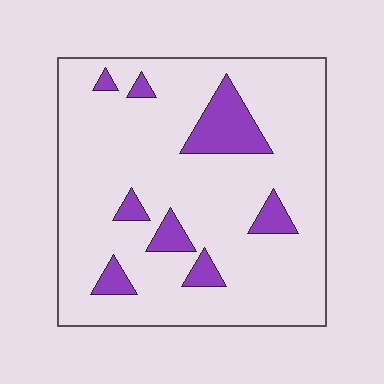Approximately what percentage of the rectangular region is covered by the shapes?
Approximately 15%.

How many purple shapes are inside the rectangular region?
8.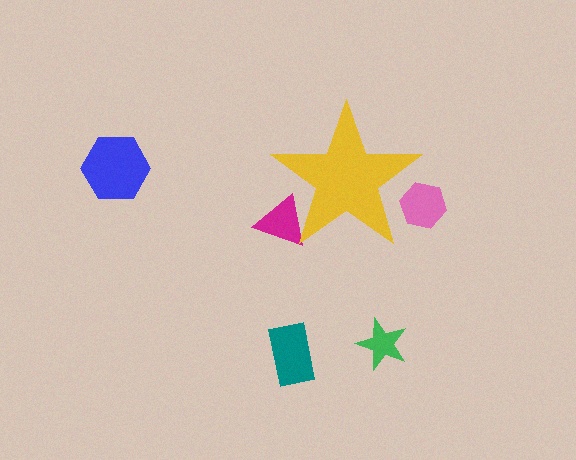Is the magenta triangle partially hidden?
Yes, the magenta triangle is partially hidden behind the yellow star.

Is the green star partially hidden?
No, the green star is fully visible.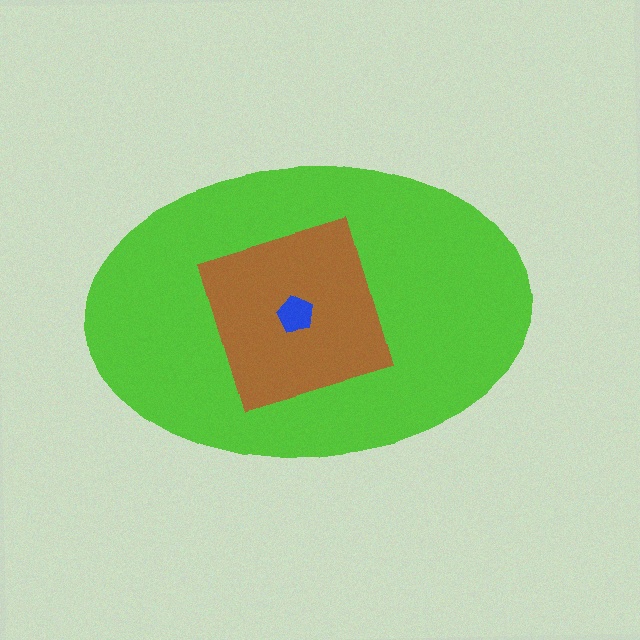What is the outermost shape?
The lime ellipse.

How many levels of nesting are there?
3.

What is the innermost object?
The blue pentagon.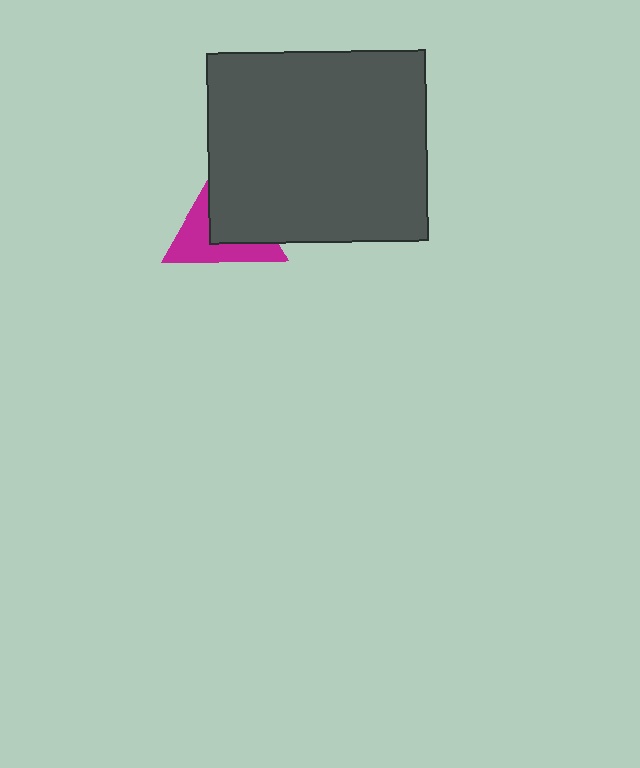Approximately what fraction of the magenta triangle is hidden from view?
Roughly 52% of the magenta triangle is hidden behind the dark gray rectangle.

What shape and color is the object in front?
The object in front is a dark gray rectangle.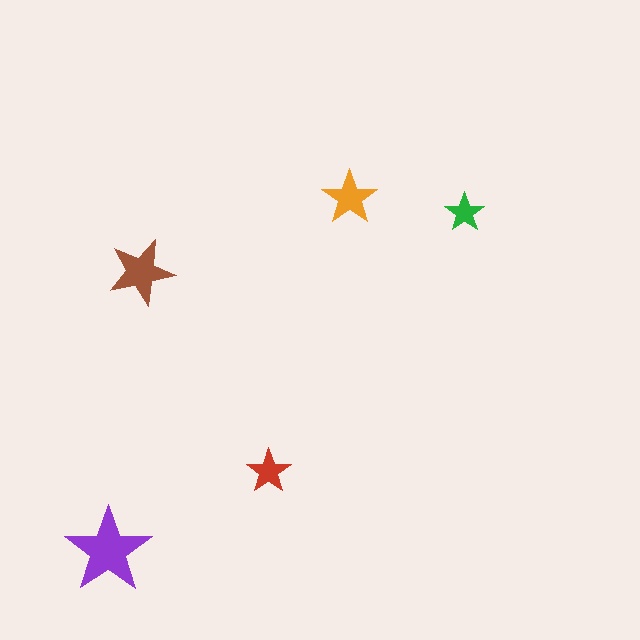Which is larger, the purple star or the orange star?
The purple one.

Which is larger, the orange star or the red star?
The orange one.